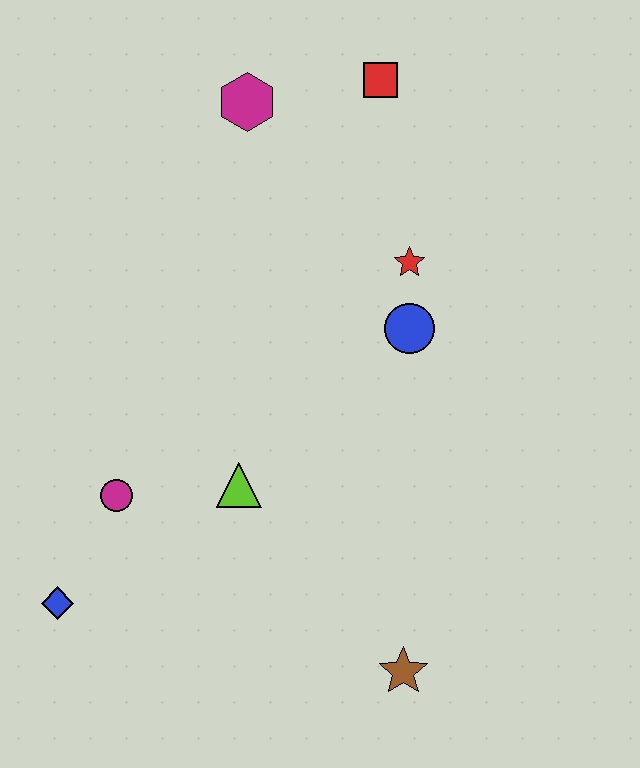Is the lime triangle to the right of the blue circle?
No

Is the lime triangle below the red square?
Yes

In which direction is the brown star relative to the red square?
The brown star is below the red square.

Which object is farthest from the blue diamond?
The red square is farthest from the blue diamond.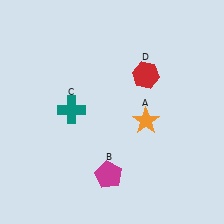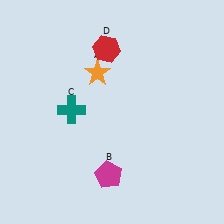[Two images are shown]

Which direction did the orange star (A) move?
The orange star (A) moved left.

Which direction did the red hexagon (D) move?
The red hexagon (D) moved left.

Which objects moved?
The objects that moved are: the orange star (A), the red hexagon (D).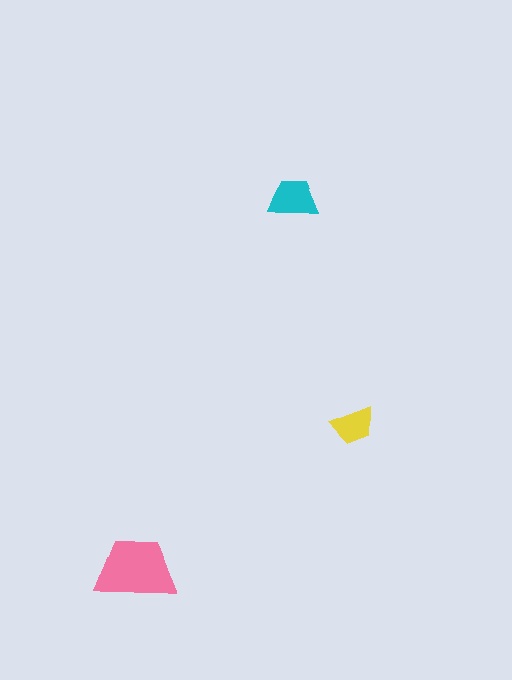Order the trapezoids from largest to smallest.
the pink one, the cyan one, the yellow one.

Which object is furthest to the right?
The yellow trapezoid is rightmost.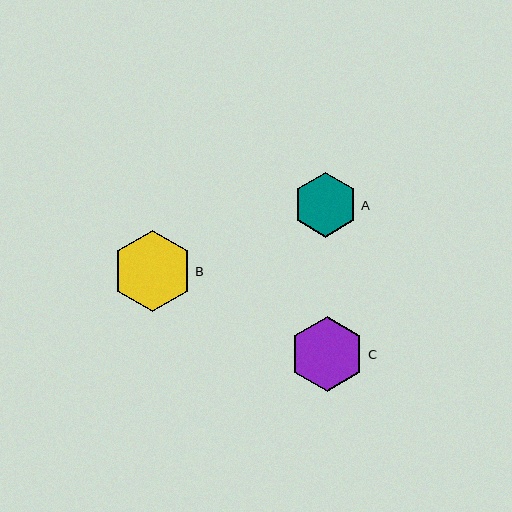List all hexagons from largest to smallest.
From largest to smallest: B, C, A.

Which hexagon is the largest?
Hexagon B is the largest with a size of approximately 80 pixels.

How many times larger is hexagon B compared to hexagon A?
Hexagon B is approximately 1.2 times the size of hexagon A.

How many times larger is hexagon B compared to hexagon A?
Hexagon B is approximately 1.2 times the size of hexagon A.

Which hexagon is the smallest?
Hexagon A is the smallest with a size of approximately 65 pixels.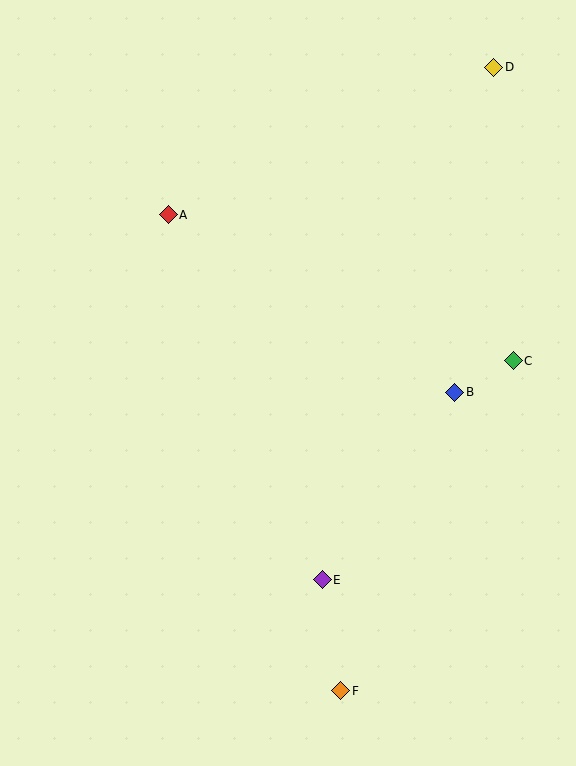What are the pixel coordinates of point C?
Point C is at (513, 361).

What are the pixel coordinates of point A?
Point A is at (168, 215).